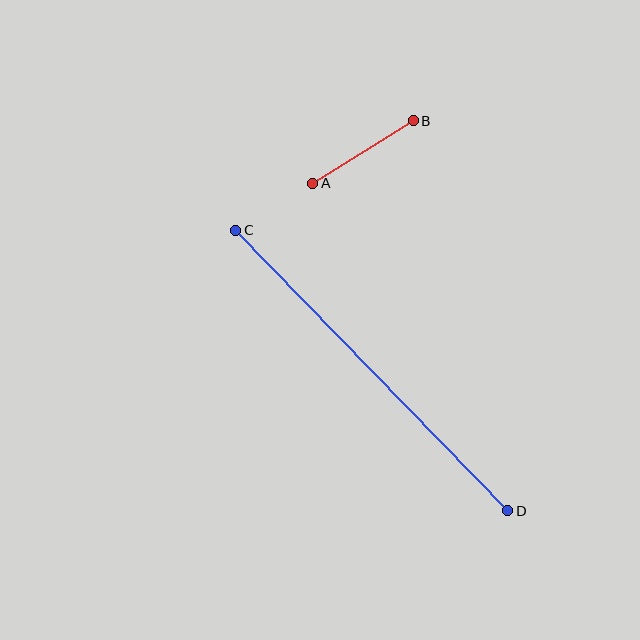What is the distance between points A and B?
The distance is approximately 119 pixels.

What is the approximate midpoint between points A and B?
The midpoint is at approximately (363, 152) pixels.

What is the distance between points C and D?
The distance is approximately 391 pixels.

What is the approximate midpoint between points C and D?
The midpoint is at approximately (372, 371) pixels.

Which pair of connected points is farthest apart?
Points C and D are farthest apart.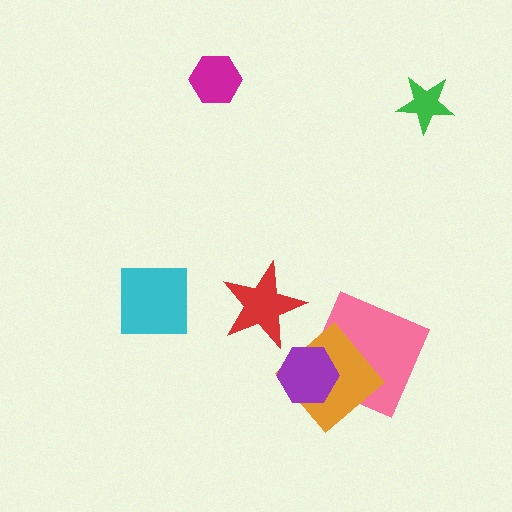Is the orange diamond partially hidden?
Yes, it is partially covered by another shape.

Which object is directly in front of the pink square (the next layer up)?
The orange diamond is directly in front of the pink square.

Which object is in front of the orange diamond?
The purple hexagon is in front of the orange diamond.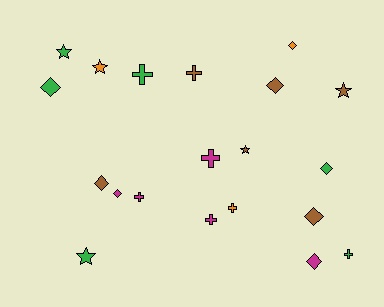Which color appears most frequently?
Brown, with 6 objects.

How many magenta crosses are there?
There are 3 magenta crosses.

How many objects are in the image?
There are 20 objects.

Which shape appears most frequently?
Diamond, with 8 objects.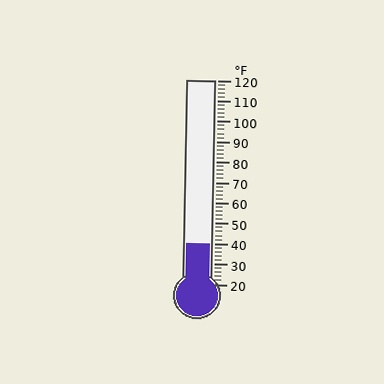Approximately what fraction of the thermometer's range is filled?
The thermometer is filled to approximately 20% of its range.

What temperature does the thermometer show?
The thermometer shows approximately 40°F.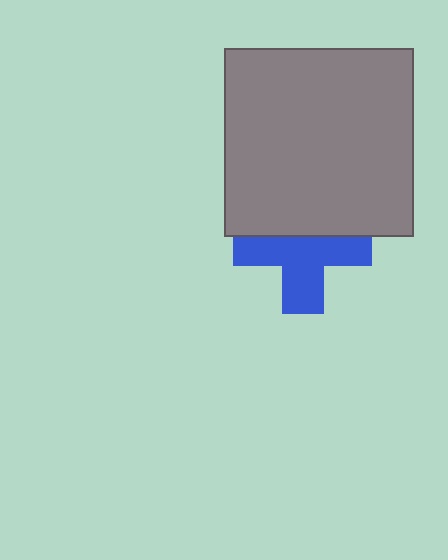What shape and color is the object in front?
The object in front is a gray square.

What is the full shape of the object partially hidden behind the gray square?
The partially hidden object is a blue cross.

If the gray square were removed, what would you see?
You would see the complete blue cross.